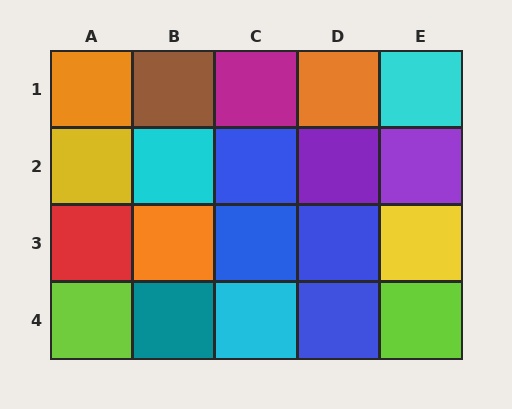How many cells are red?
1 cell is red.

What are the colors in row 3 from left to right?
Red, orange, blue, blue, yellow.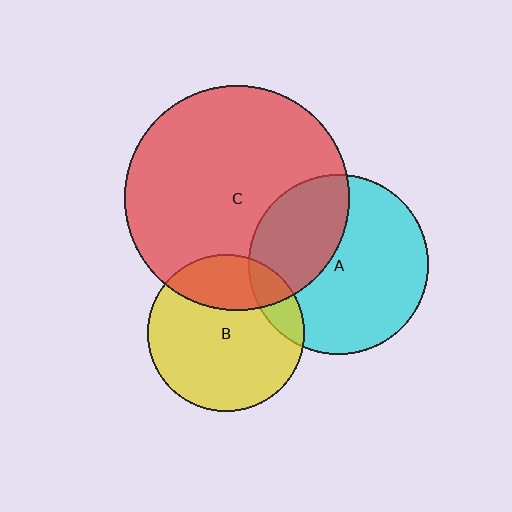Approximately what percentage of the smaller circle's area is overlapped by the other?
Approximately 35%.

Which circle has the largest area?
Circle C (red).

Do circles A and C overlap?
Yes.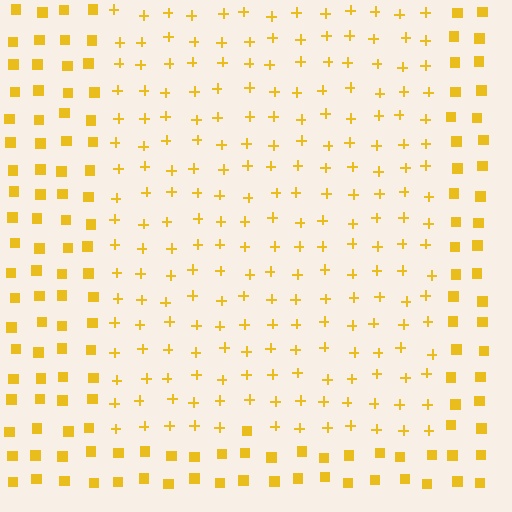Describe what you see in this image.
The image is filled with small yellow elements arranged in a uniform grid. A rectangle-shaped region contains plus signs, while the surrounding area contains squares. The boundary is defined purely by the change in element shape.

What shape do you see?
I see a rectangle.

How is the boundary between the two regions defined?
The boundary is defined by a change in element shape: plus signs inside vs. squares outside. All elements share the same color and spacing.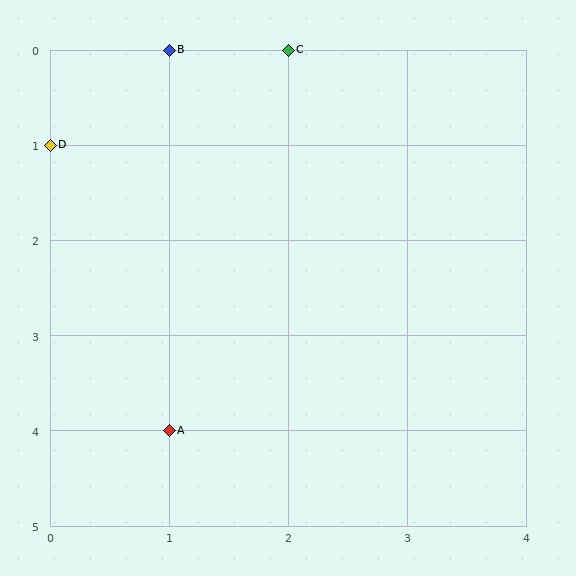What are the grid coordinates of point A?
Point A is at grid coordinates (1, 4).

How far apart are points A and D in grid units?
Points A and D are 1 column and 3 rows apart (about 3.2 grid units diagonally).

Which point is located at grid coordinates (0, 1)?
Point D is at (0, 1).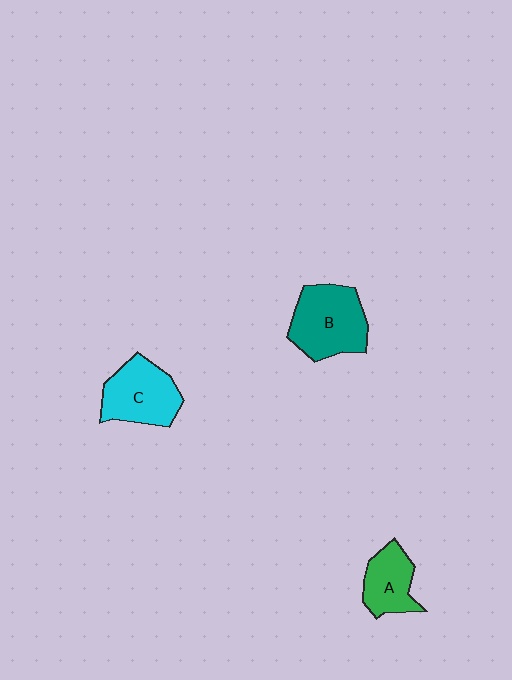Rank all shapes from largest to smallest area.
From largest to smallest: B (teal), C (cyan), A (green).